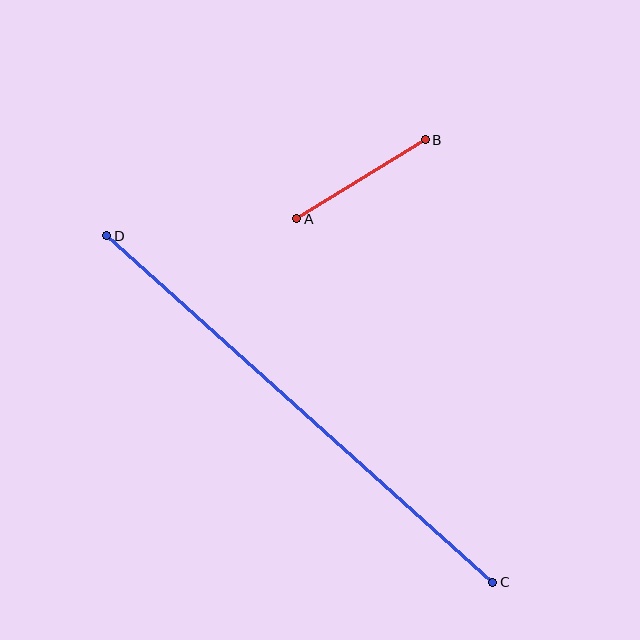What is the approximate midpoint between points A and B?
The midpoint is at approximately (361, 179) pixels.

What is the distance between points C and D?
The distance is approximately 519 pixels.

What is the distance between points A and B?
The distance is approximately 151 pixels.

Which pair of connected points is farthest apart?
Points C and D are farthest apart.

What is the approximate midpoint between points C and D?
The midpoint is at approximately (300, 409) pixels.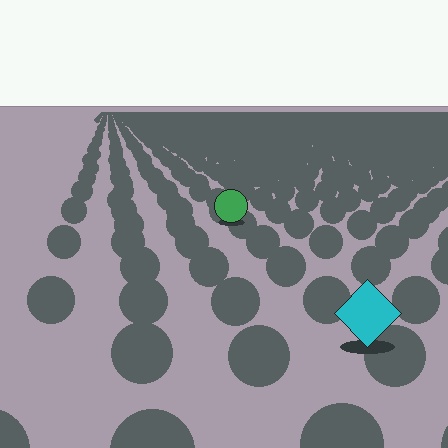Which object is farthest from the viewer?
The green circle is farthest from the viewer. It appears smaller and the ground texture around it is denser.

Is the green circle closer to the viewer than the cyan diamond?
No. The cyan diamond is closer — you can tell from the texture gradient: the ground texture is coarser near it.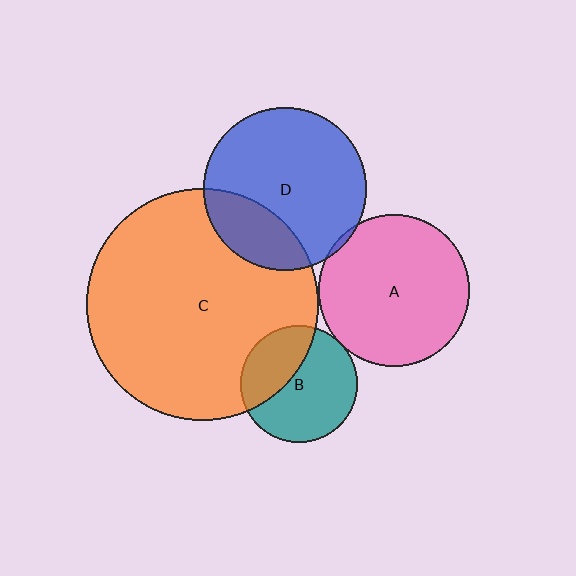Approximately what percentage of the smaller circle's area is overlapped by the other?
Approximately 5%.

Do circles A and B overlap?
Yes.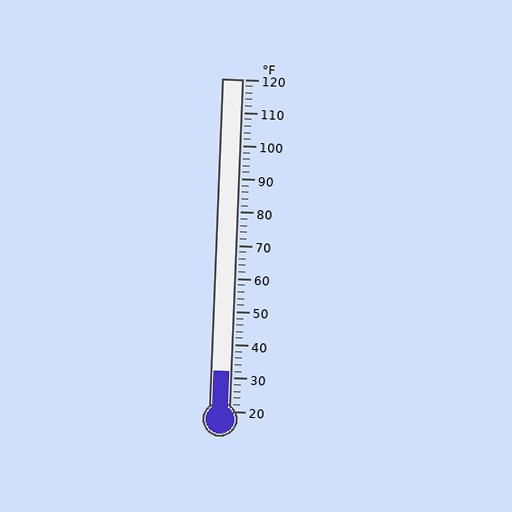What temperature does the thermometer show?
The thermometer shows approximately 32°F.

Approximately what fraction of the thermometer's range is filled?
The thermometer is filled to approximately 10% of its range.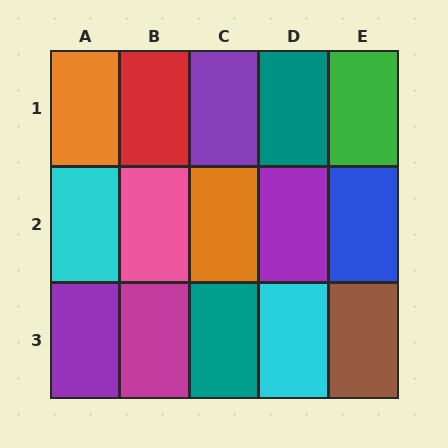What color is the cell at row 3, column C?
Teal.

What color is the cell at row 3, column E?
Brown.